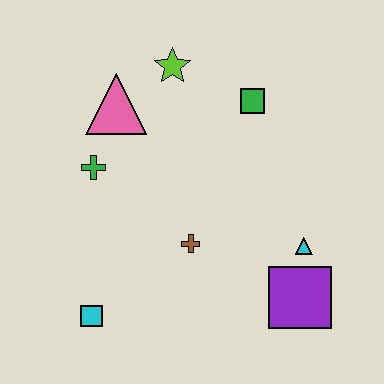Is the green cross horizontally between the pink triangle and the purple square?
No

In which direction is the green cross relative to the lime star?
The green cross is below the lime star.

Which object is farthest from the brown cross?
The lime star is farthest from the brown cross.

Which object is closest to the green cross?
The pink triangle is closest to the green cross.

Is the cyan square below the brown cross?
Yes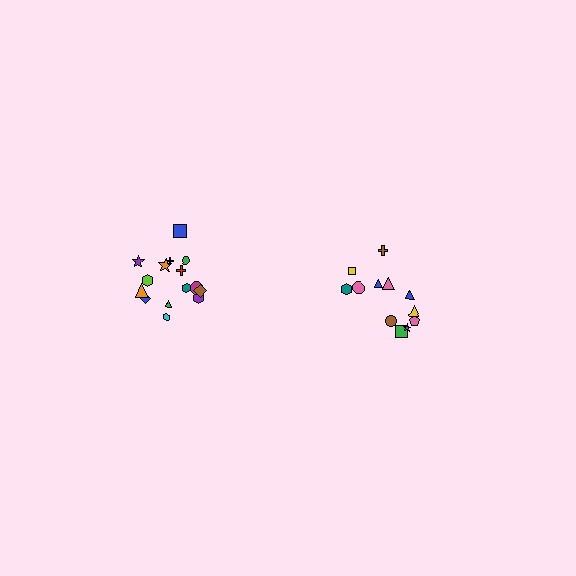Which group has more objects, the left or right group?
The left group.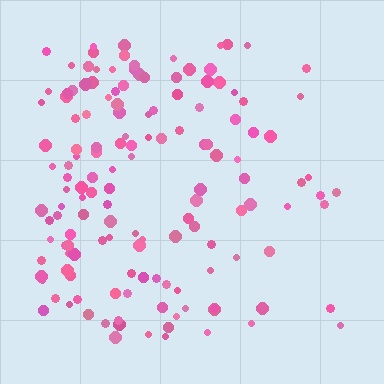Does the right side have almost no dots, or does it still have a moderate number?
Still a moderate number, just noticeably fewer than the left.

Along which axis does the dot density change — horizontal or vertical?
Horizontal.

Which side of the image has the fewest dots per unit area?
The right.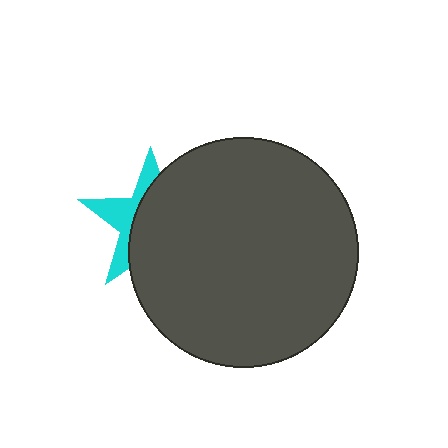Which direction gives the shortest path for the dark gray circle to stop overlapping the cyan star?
Moving right gives the shortest separation.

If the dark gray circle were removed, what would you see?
You would see the complete cyan star.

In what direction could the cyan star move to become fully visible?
The cyan star could move left. That would shift it out from behind the dark gray circle entirely.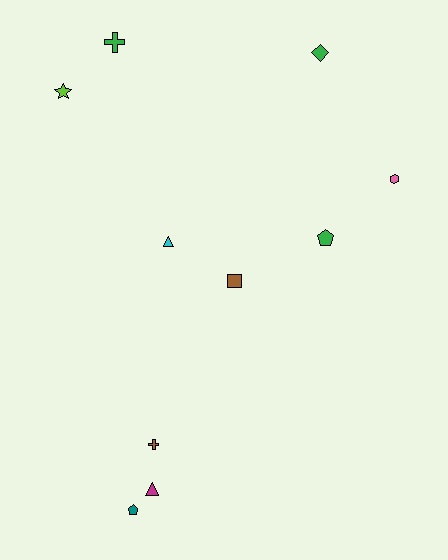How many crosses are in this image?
There are 2 crosses.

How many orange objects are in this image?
There are no orange objects.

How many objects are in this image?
There are 10 objects.